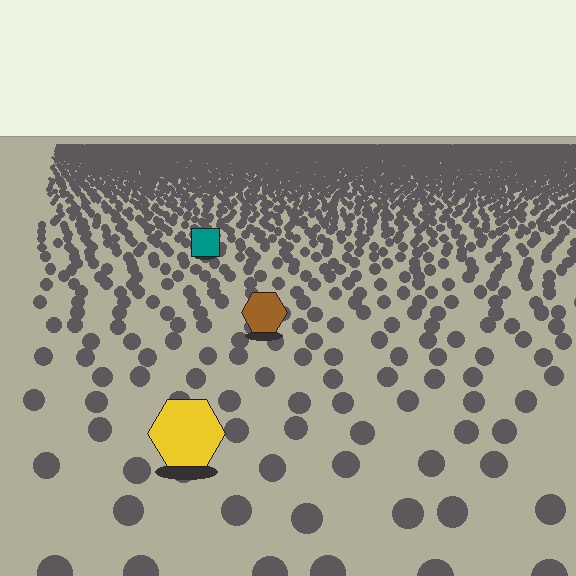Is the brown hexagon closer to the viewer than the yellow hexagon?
No. The yellow hexagon is closer — you can tell from the texture gradient: the ground texture is coarser near it.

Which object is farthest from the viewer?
The teal square is farthest from the viewer. It appears smaller and the ground texture around it is denser.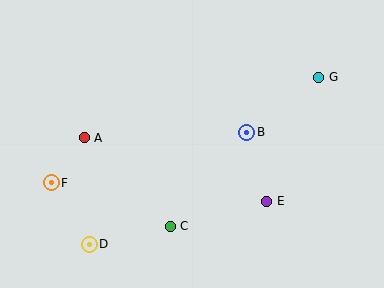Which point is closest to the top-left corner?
Point A is closest to the top-left corner.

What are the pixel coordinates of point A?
Point A is at (84, 138).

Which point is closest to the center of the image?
Point B at (247, 132) is closest to the center.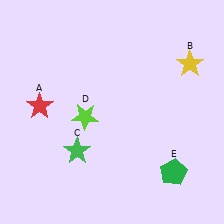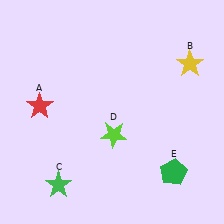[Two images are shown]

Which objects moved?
The objects that moved are: the green star (C), the lime star (D).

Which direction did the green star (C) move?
The green star (C) moved down.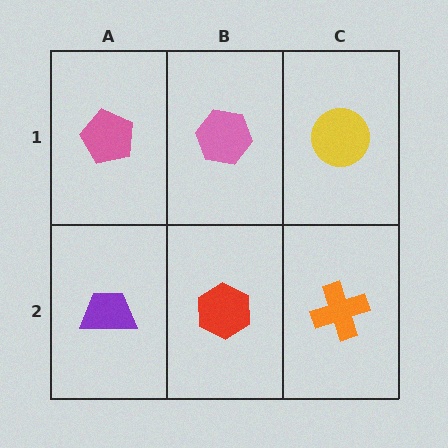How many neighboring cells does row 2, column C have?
2.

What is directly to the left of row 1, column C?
A pink hexagon.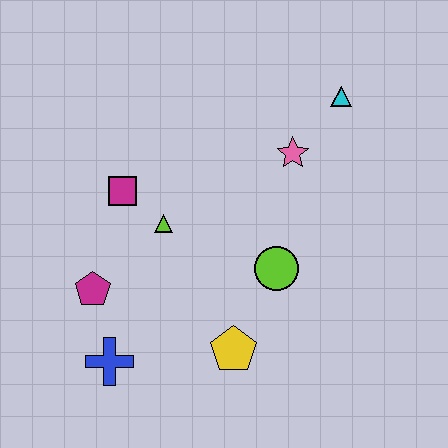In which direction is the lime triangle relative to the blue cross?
The lime triangle is above the blue cross.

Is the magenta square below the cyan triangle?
Yes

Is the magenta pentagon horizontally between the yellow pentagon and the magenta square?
No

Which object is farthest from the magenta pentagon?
The cyan triangle is farthest from the magenta pentagon.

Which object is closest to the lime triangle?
The magenta square is closest to the lime triangle.